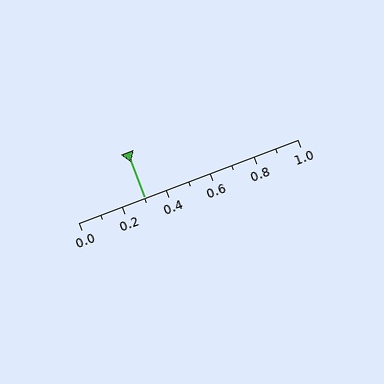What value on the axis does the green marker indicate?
The marker indicates approximately 0.3.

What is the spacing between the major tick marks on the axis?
The major ticks are spaced 0.2 apart.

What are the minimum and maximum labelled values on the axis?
The axis runs from 0.0 to 1.0.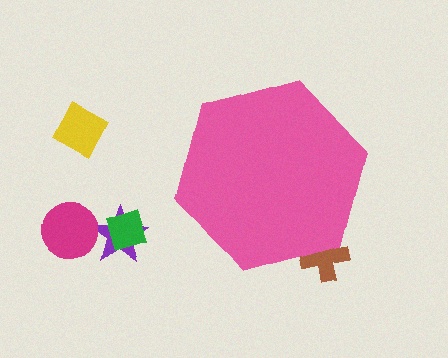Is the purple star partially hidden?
No, the purple star is fully visible.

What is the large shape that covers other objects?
A pink hexagon.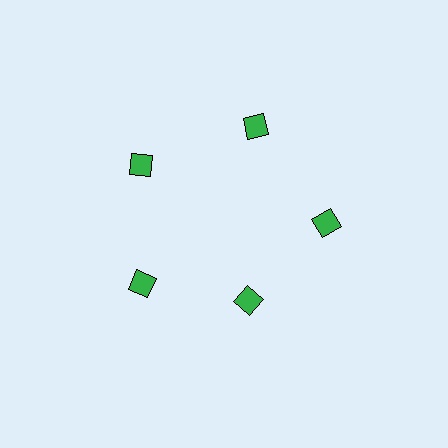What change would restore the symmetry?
The symmetry would be restored by moving it outward, back onto the ring so that all 5 squares sit at equal angles and equal distance from the center.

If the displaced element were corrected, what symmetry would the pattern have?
It would have 5-fold rotational symmetry — the pattern would map onto itself every 72 degrees.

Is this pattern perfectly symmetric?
No. The 5 green squares are arranged in a ring, but one element near the 5 o'clock position is pulled inward toward the center, breaking the 5-fold rotational symmetry.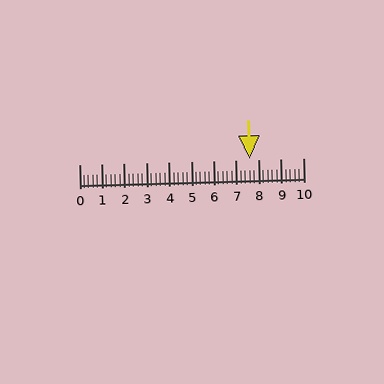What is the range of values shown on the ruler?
The ruler shows values from 0 to 10.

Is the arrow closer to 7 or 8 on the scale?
The arrow is closer to 8.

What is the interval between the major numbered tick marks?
The major tick marks are spaced 1 units apart.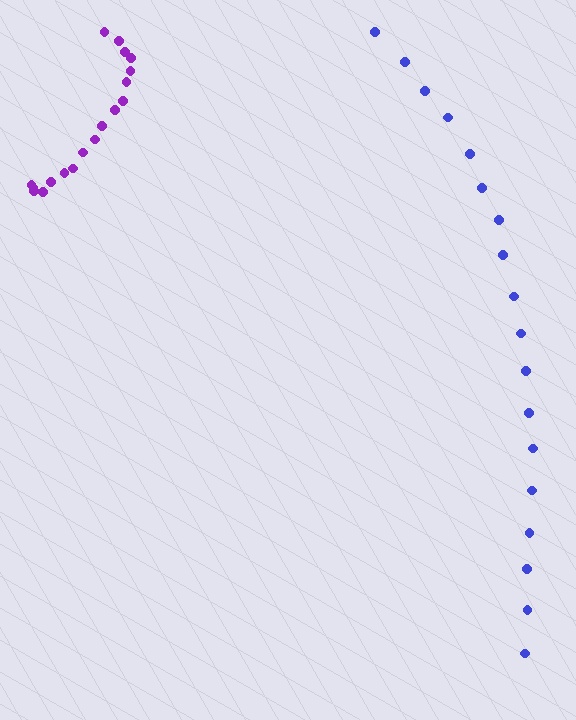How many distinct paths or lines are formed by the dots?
There are 2 distinct paths.